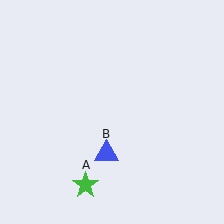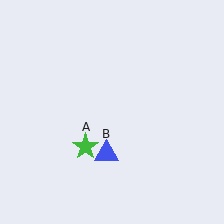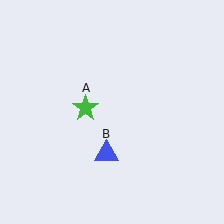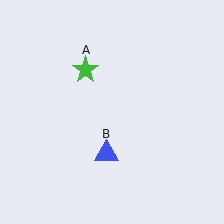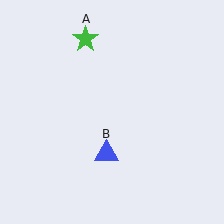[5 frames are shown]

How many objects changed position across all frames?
1 object changed position: green star (object A).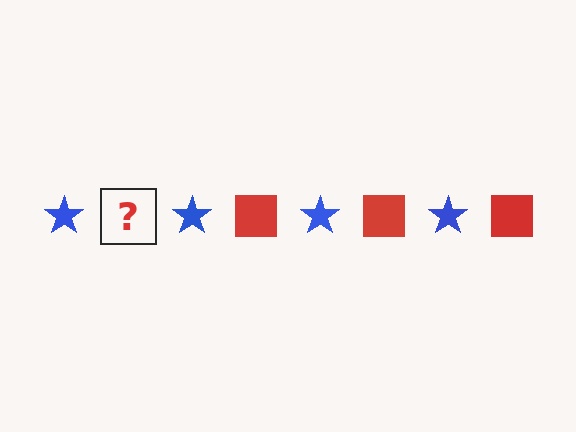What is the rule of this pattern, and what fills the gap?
The rule is that the pattern alternates between blue star and red square. The gap should be filled with a red square.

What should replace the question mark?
The question mark should be replaced with a red square.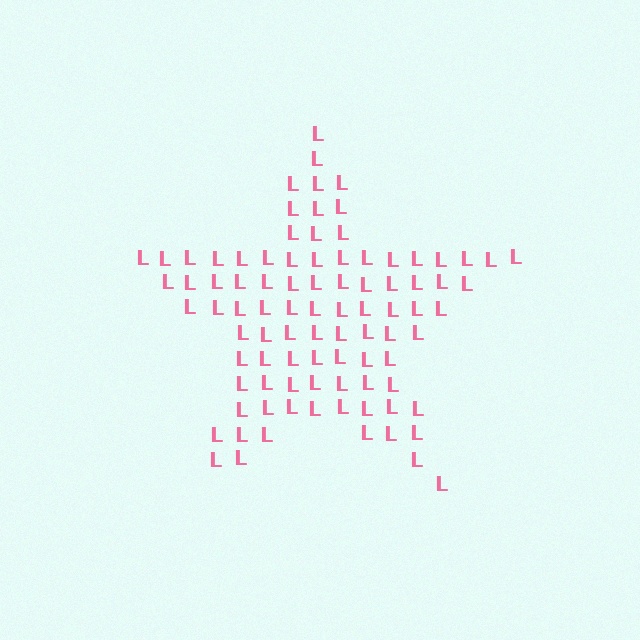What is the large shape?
The large shape is a star.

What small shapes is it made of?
It is made of small letter L's.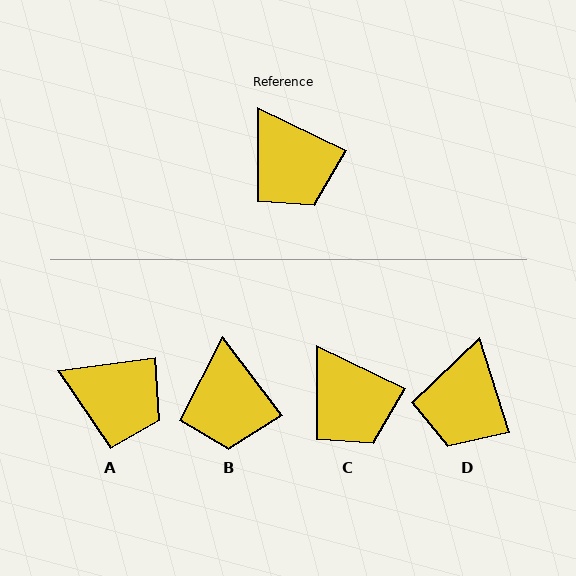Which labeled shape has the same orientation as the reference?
C.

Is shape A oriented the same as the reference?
No, it is off by about 34 degrees.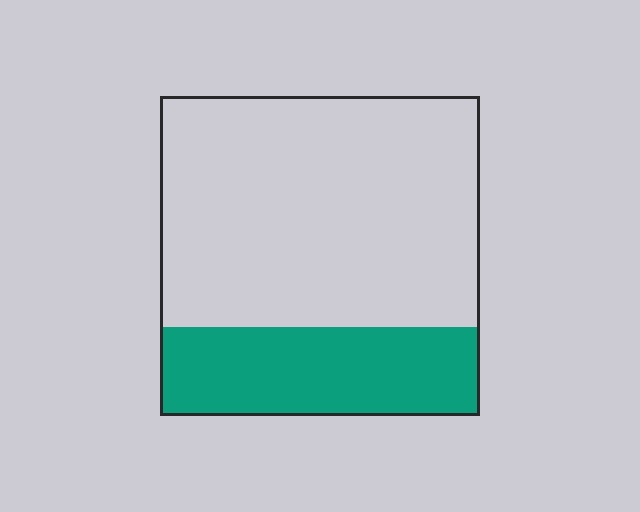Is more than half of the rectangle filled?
No.